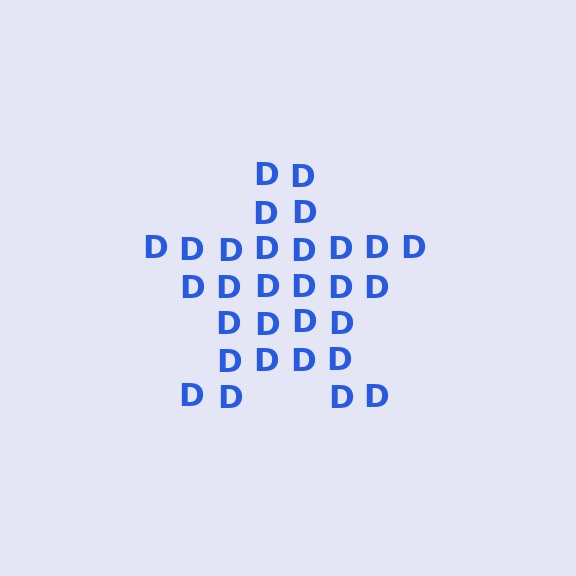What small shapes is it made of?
It is made of small letter D's.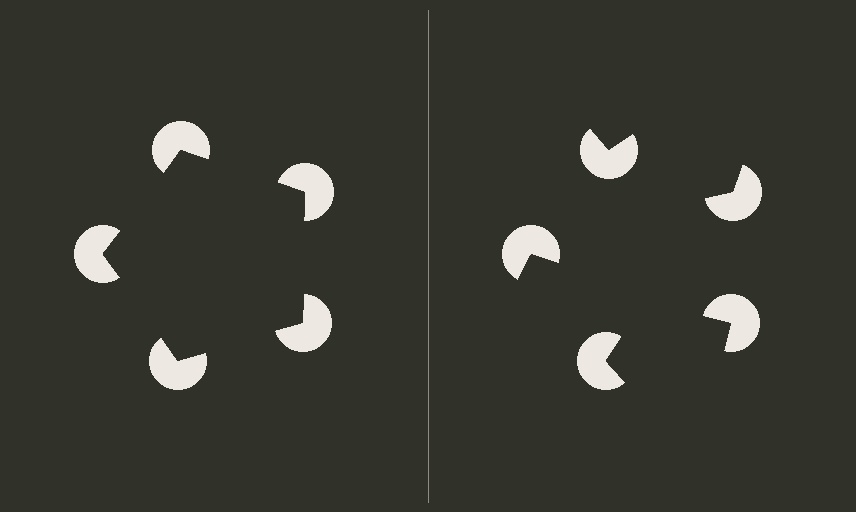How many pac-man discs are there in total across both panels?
10 — 5 on each side.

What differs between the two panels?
The pac-man discs are positioned identically on both sides; only the wedge orientations differ. On the left they align to a pentagon; on the right they are misaligned.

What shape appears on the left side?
An illusory pentagon.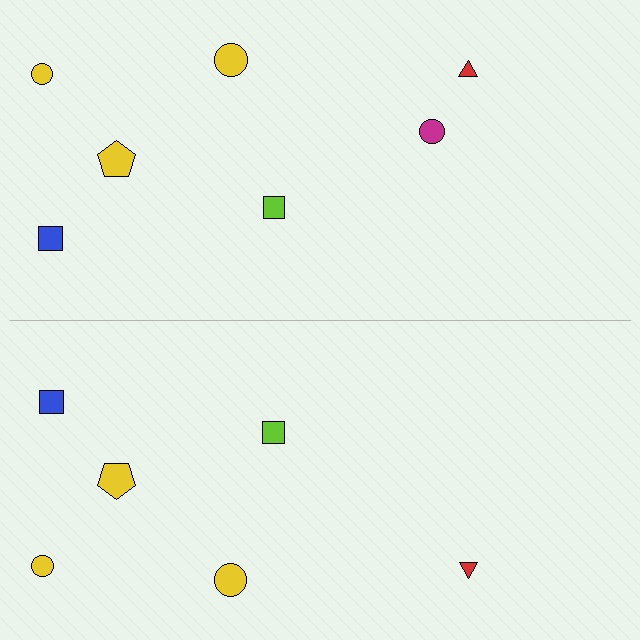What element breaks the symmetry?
A magenta circle is missing from the bottom side.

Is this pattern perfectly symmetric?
No, the pattern is not perfectly symmetric. A magenta circle is missing from the bottom side.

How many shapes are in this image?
There are 13 shapes in this image.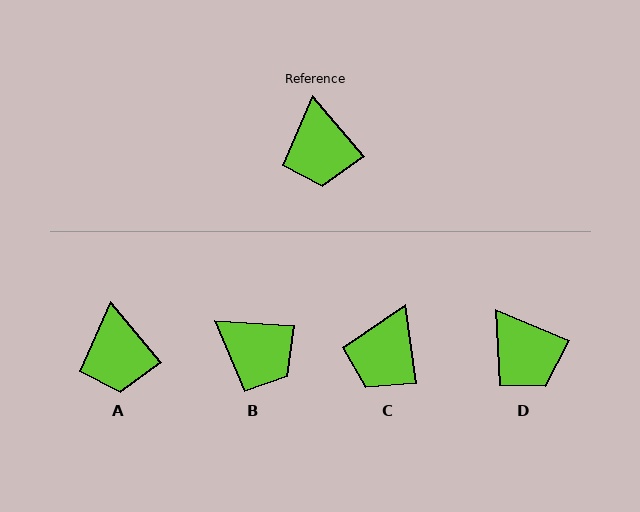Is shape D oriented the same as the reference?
No, it is off by about 27 degrees.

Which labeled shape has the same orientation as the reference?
A.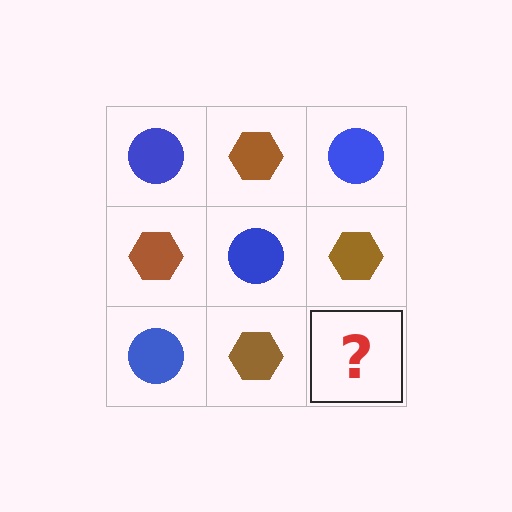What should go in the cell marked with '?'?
The missing cell should contain a blue circle.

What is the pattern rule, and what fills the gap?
The rule is that it alternates blue circle and brown hexagon in a checkerboard pattern. The gap should be filled with a blue circle.